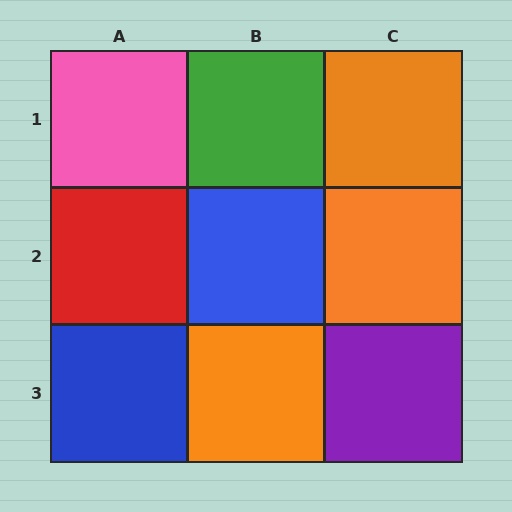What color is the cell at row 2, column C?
Orange.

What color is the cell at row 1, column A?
Pink.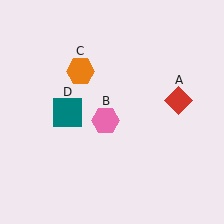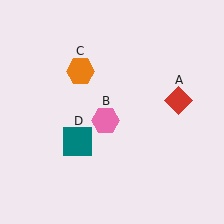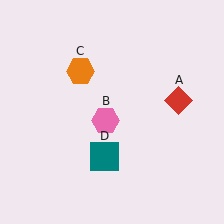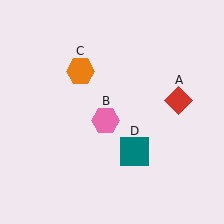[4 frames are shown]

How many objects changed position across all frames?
1 object changed position: teal square (object D).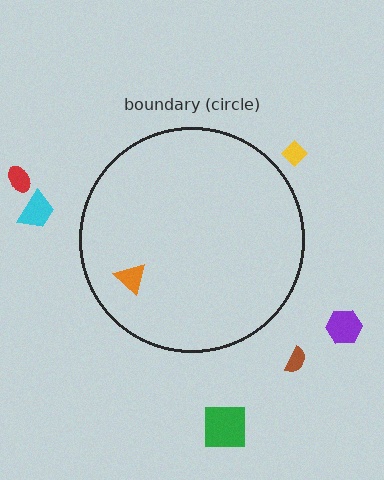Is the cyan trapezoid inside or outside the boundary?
Outside.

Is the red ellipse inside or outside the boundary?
Outside.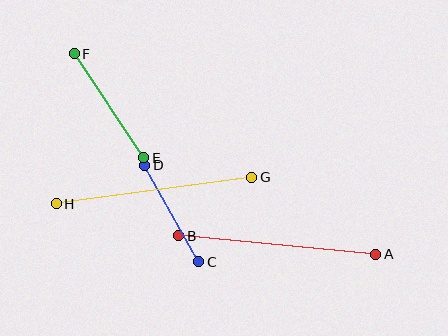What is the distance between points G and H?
The distance is approximately 197 pixels.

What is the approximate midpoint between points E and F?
The midpoint is at approximately (109, 106) pixels.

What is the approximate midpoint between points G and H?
The midpoint is at approximately (154, 191) pixels.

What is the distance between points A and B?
The distance is approximately 198 pixels.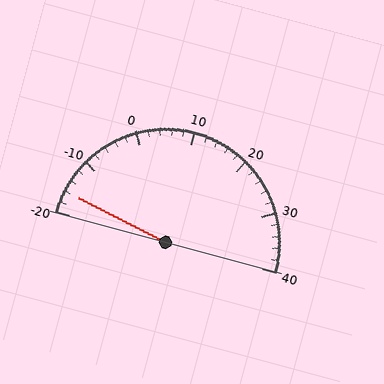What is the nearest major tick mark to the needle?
The nearest major tick mark is -20.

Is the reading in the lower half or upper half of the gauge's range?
The reading is in the lower half of the range (-20 to 40).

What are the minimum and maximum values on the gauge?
The gauge ranges from -20 to 40.